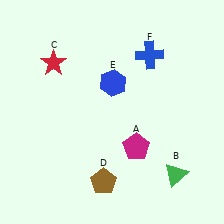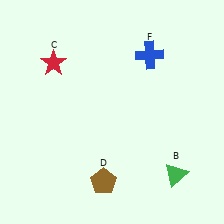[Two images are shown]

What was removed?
The blue hexagon (E), the magenta pentagon (A) were removed in Image 2.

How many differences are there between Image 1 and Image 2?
There are 2 differences between the two images.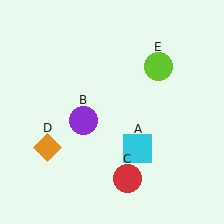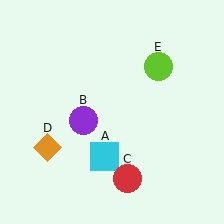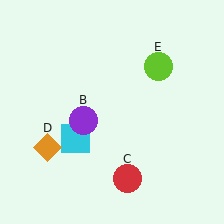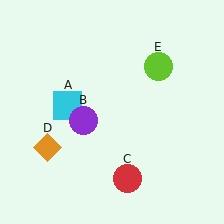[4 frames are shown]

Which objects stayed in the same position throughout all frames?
Purple circle (object B) and red circle (object C) and orange diamond (object D) and lime circle (object E) remained stationary.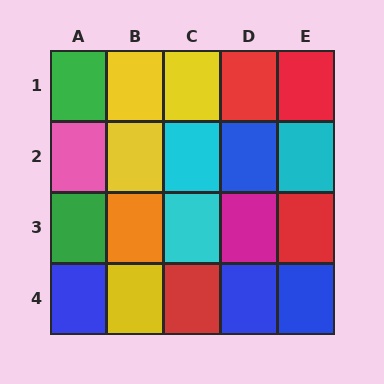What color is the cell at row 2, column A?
Pink.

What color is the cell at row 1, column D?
Red.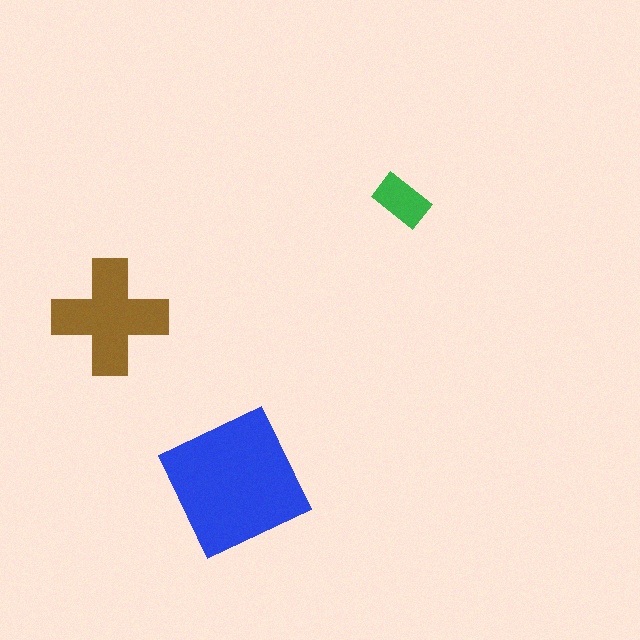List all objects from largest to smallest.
The blue square, the brown cross, the green rectangle.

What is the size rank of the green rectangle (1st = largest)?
3rd.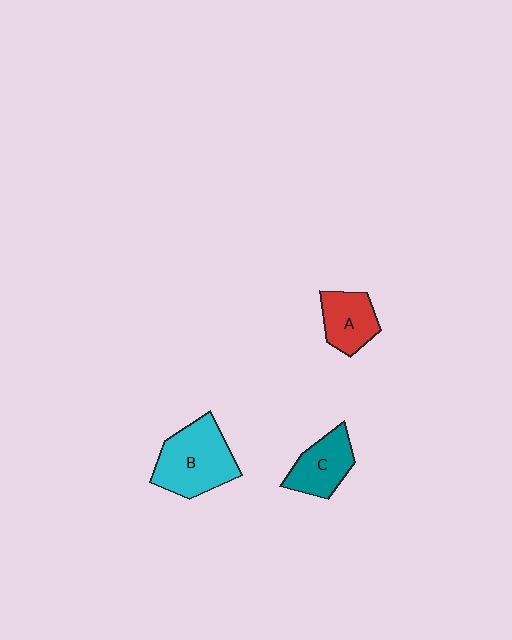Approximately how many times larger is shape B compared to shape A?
Approximately 1.7 times.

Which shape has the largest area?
Shape B (cyan).